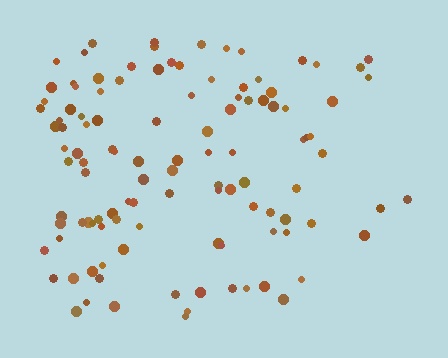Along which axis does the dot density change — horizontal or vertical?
Horizontal.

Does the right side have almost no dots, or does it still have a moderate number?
Still a moderate number, just noticeably fewer than the left.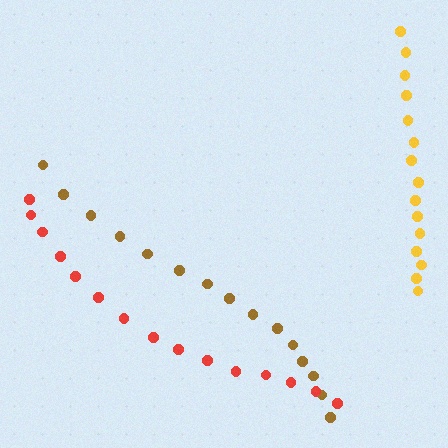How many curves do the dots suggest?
There are 3 distinct paths.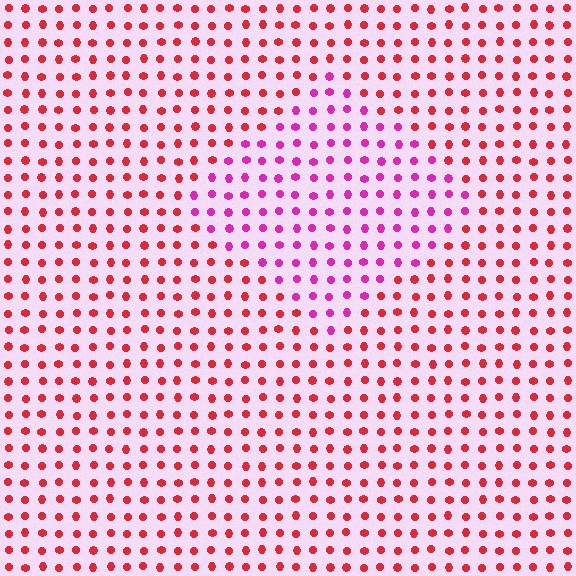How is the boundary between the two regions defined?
The boundary is defined purely by a slight shift in hue (about 41 degrees). Spacing, size, and orientation are identical on both sides.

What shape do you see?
I see a diamond.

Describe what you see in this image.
The image is filled with small red elements in a uniform arrangement. A diamond-shaped region is visible where the elements are tinted to a slightly different hue, forming a subtle color boundary.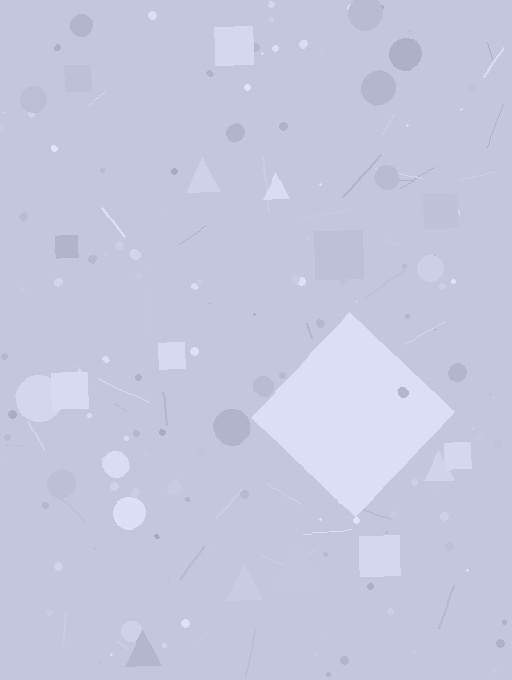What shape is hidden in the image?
A diamond is hidden in the image.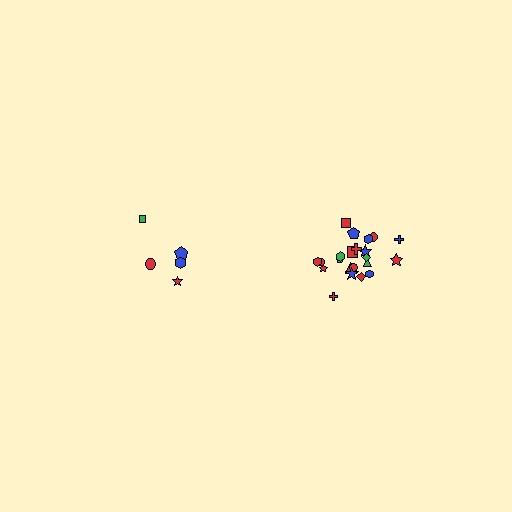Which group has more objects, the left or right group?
The right group.